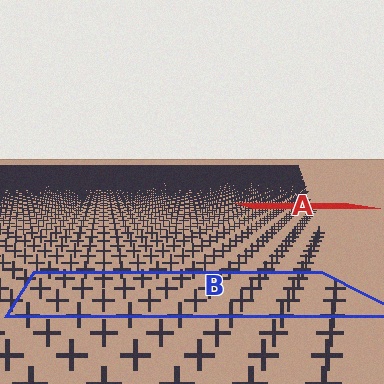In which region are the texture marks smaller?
The texture marks are smaller in region A, because it is farther away.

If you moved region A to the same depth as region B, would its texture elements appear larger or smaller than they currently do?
They would appear larger. At a closer depth, the same texture elements are projected at a bigger on-screen size.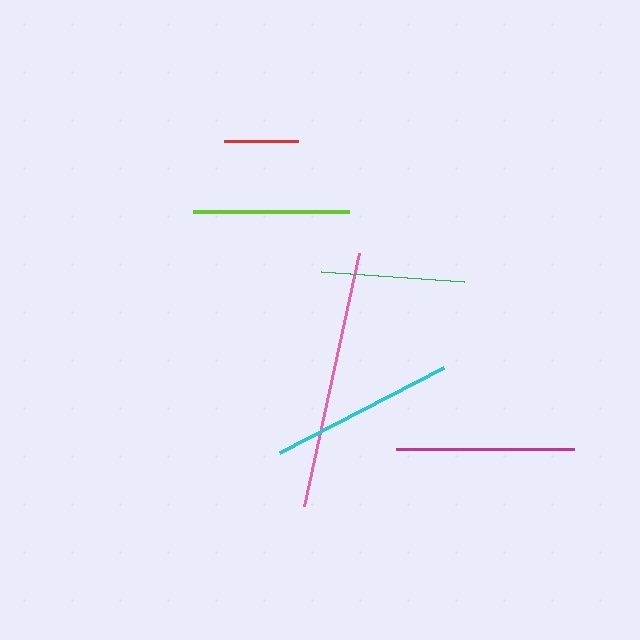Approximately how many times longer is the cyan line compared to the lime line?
The cyan line is approximately 1.2 times the length of the lime line.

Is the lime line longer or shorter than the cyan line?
The cyan line is longer than the lime line.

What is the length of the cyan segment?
The cyan segment is approximately 185 pixels long.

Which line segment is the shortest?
The red line is the shortest at approximately 73 pixels.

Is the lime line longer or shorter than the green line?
The lime line is longer than the green line.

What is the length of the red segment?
The red segment is approximately 73 pixels long.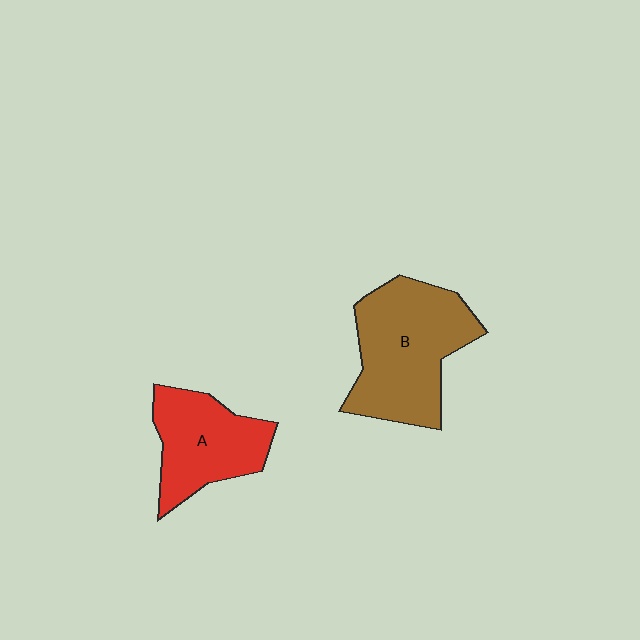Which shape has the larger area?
Shape B (brown).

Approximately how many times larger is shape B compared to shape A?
Approximately 1.4 times.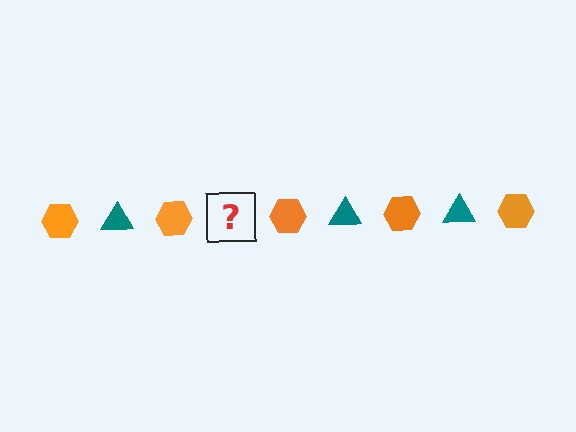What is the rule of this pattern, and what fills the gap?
The rule is that the pattern alternates between orange hexagon and teal triangle. The gap should be filled with a teal triangle.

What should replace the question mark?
The question mark should be replaced with a teal triangle.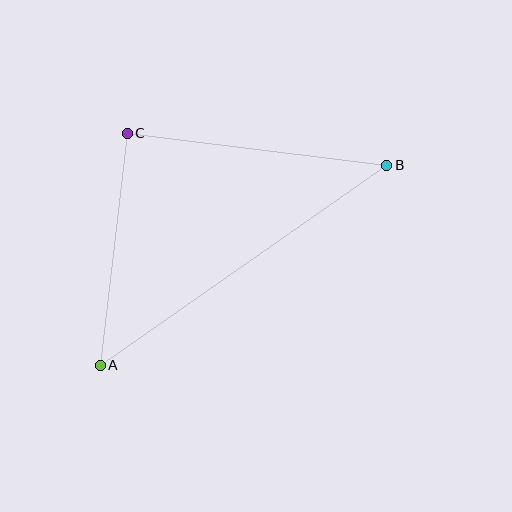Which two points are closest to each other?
Points A and C are closest to each other.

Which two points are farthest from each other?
Points A and B are farthest from each other.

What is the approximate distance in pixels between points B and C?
The distance between B and C is approximately 262 pixels.